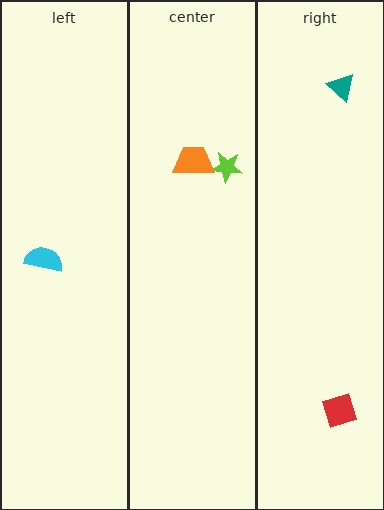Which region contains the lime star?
The center region.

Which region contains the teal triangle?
The right region.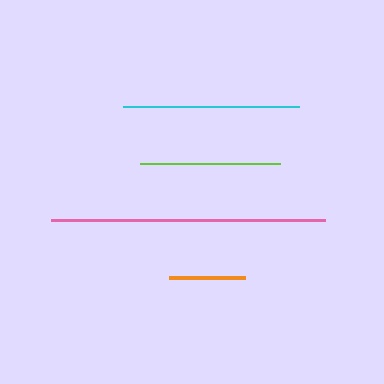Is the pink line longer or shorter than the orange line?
The pink line is longer than the orange line.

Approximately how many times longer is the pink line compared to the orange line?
The pink line is approximately 3.6 times the length of the orange line.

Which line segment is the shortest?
The orange line is the shortest at approximately 76 pixels.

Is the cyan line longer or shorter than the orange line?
The cyan line is longer than the orange line.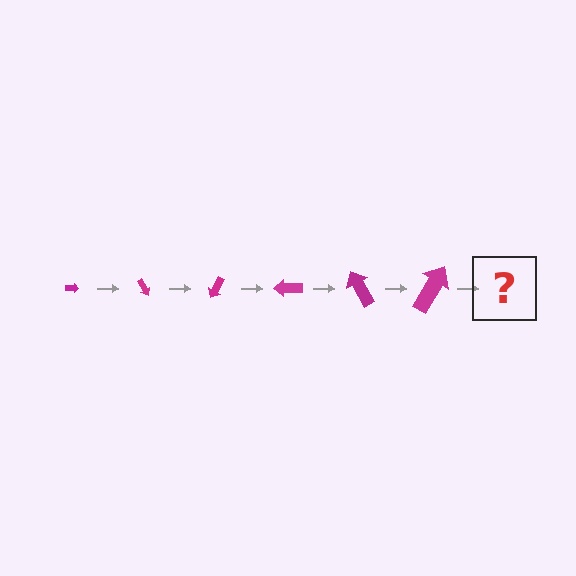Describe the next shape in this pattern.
It should be an arrow, larger than the previous one and rotated 360 degrees from the start.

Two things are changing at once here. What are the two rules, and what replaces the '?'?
The two rules are that the arrow grows larger each step and it rotates 60 degrees each step. The '?' should be an arrow, larger than the previous one and rotated 360 degrees from the start.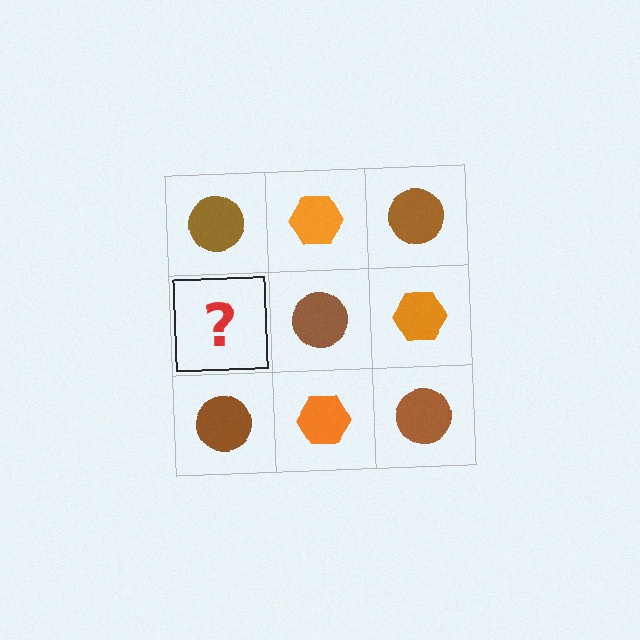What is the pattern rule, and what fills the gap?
The rule is that it alternates brown circle and orange hexagon in a checkerboard pattern. The gap should be filled with an orange hexagon.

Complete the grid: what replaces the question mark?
The question mark should be replaced with an orange hexagon.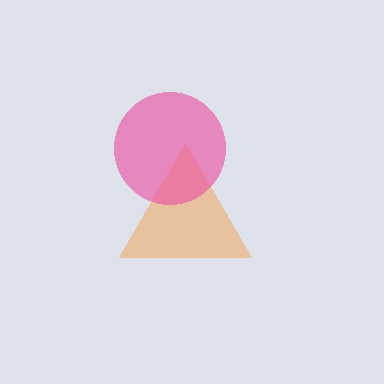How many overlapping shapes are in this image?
There are 2 overlapping shapes in the image.